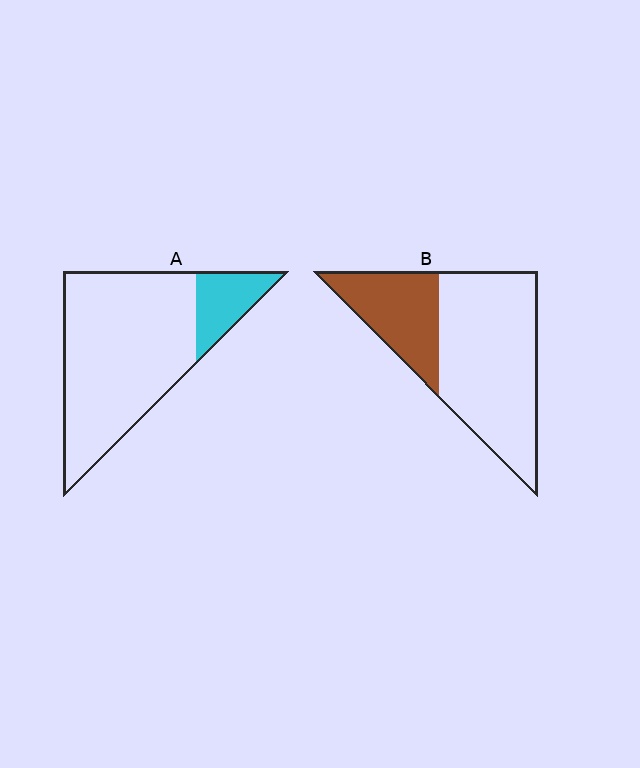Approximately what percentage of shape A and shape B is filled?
A is approximately 15% and B is approximately 30%.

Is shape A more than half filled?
No.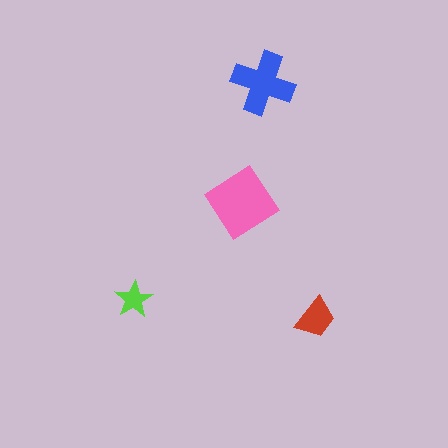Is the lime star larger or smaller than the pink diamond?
Smaller.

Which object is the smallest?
The lime star.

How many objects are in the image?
There are 4 objects in the image.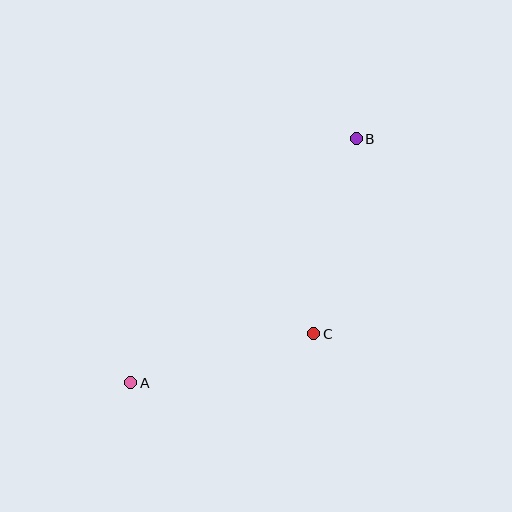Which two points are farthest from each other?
Points A and B are farthest from each other.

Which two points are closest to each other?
Points A and C are closest to each other.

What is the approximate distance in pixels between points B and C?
The distance between B and C is approximately 200 pixels.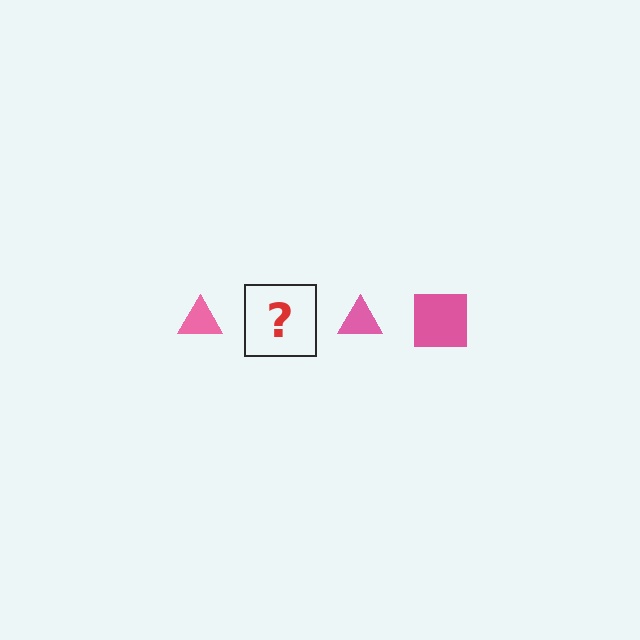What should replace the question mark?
The question mark should be replaced with a pink square.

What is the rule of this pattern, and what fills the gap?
The rule is that the pattern cycles through triangle, square shapes in pink. The gap should be filled with a pink square.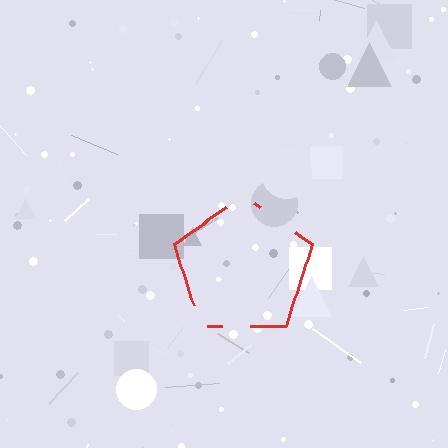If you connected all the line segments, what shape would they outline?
They would outline a pentagon.